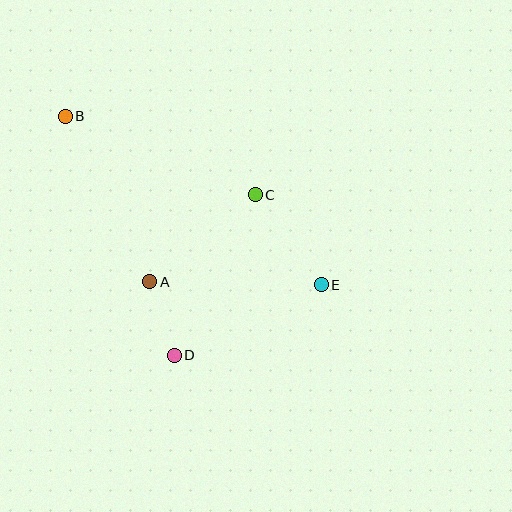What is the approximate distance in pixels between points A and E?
The distance between A and E is approximately 171 pixels.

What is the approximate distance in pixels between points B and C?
The distance between B and C is approximately 206 pixels.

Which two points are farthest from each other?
Points B and E are farthest from each other.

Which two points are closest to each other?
Points A and D are closest to each other.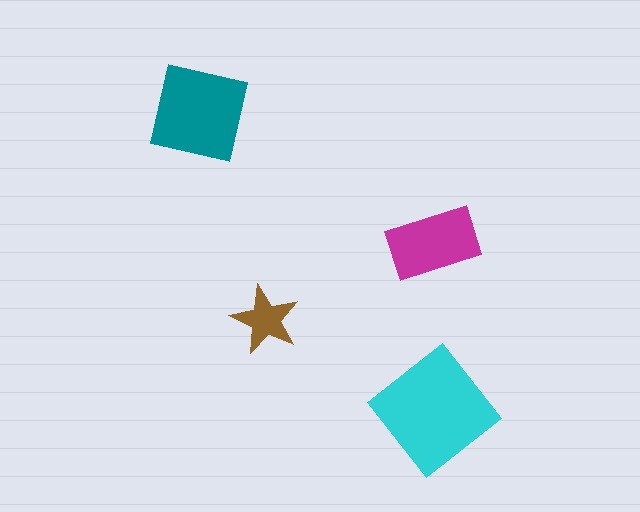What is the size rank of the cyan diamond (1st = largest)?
1st.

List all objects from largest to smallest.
The cyan diamond, the teal square, the magenta rectangle, the brown star.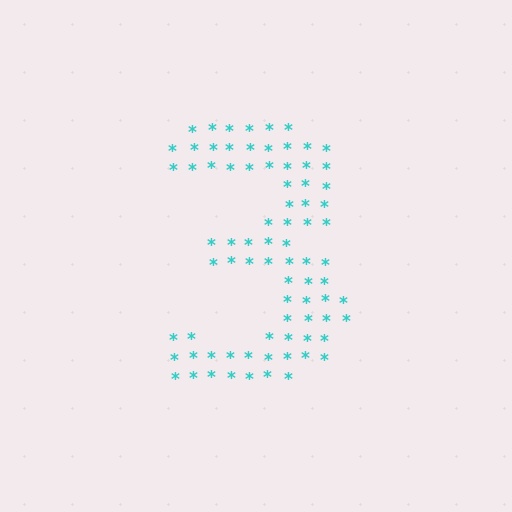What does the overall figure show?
The overall figure shows the digit 3.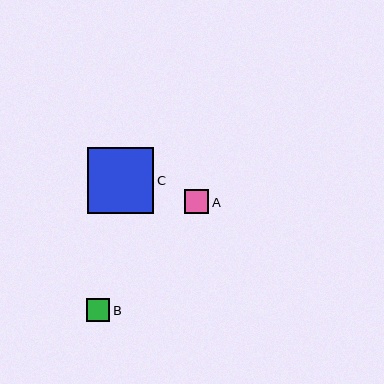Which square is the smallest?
Square B is the smallest with a size of approximately 24 pixels.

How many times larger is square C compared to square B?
Square C is approximately 2.8 times the size of square B.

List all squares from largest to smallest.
From largest to smallest: C, A, B.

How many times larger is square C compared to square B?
Square C is approximately 2.8 times the size of square B.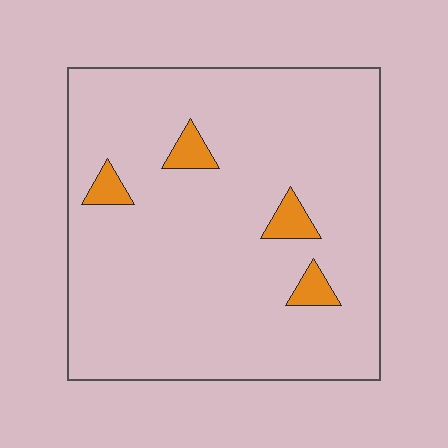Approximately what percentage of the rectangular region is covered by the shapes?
Approximately 5%.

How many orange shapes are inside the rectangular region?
4.